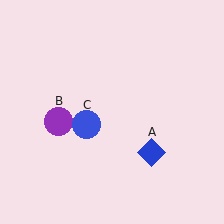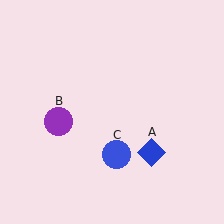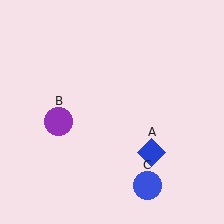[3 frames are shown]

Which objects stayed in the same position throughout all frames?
Blue diamond (object A) and purple circle (object B) remained stationary.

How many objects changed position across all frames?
1 object changed position: blue circle (object C).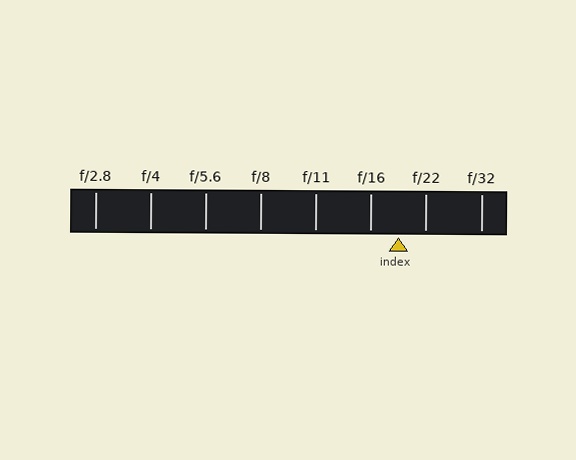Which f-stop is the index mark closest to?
The index mark is closest to f/22.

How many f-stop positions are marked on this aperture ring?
There are 8 f-stop positions marked.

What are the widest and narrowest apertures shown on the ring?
The widest aperture shown is f/2.8 and the narrowest is f/32.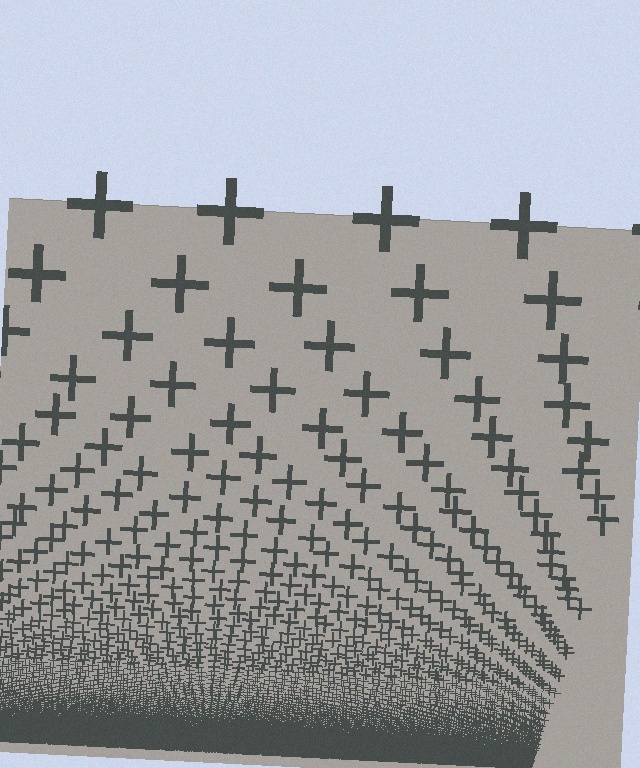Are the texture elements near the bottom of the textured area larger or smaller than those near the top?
Smaller. The gradient is inverted — elements near the bottom are smaller and denser.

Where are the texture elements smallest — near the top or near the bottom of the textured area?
Near the bottom.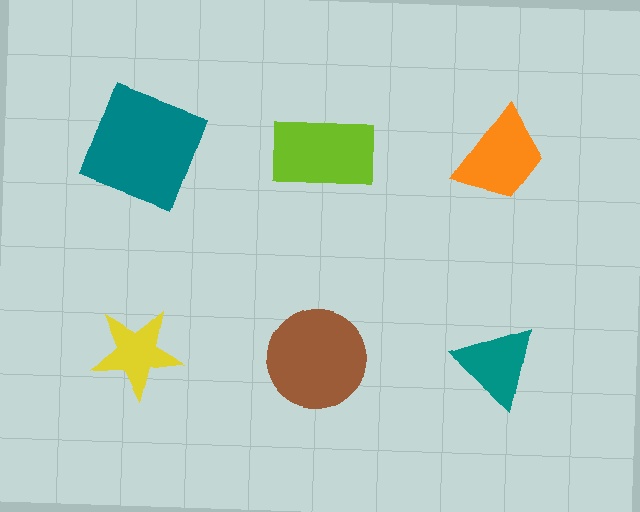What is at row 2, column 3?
A teal triangle.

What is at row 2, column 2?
A brown circle.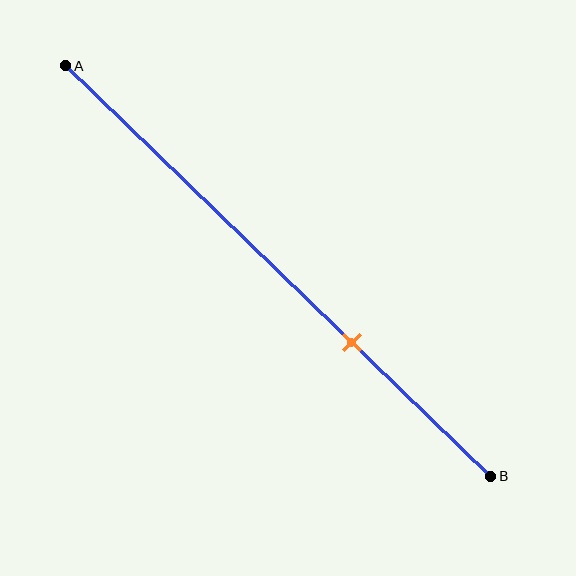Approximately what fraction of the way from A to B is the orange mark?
The orange mark is approximately 65% of the way from A to B.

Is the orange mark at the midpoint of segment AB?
No, the mark is at about 65% from A, not at the 50% midpoint.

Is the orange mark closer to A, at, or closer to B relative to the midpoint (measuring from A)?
The orange mark is closer to point B than the midpoint of segment AB.